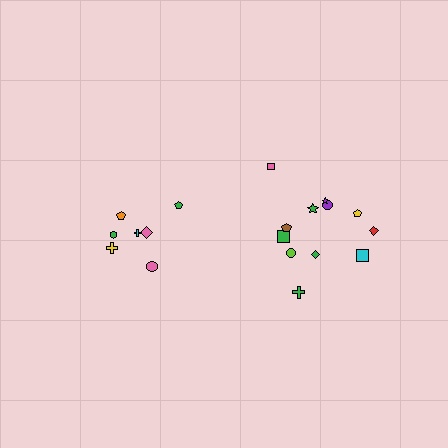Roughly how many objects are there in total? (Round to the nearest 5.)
Roughly 20 objects in total.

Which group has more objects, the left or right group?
The right group.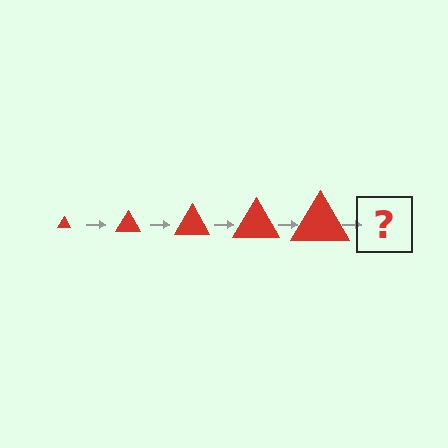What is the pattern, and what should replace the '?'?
The pattern is that the triangle gets progressively larger each step. The '?' should be a red triangle, larger than the previous one.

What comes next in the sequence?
The next element should be a red triangle, larger than the previous one.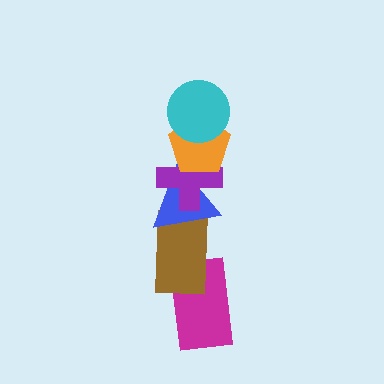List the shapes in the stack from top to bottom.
From top to bottom: the cyan circle, the orange pentagon, the purple cross, the blue triangle, the brown rectangle, the magenta rectangle.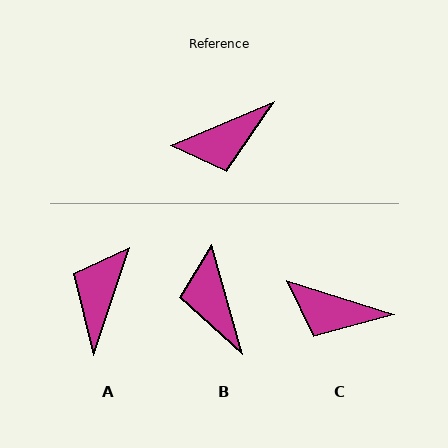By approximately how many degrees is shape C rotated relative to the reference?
Approximately 40 degrees clockwise.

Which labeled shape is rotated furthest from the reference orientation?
A, about 131 degrees away.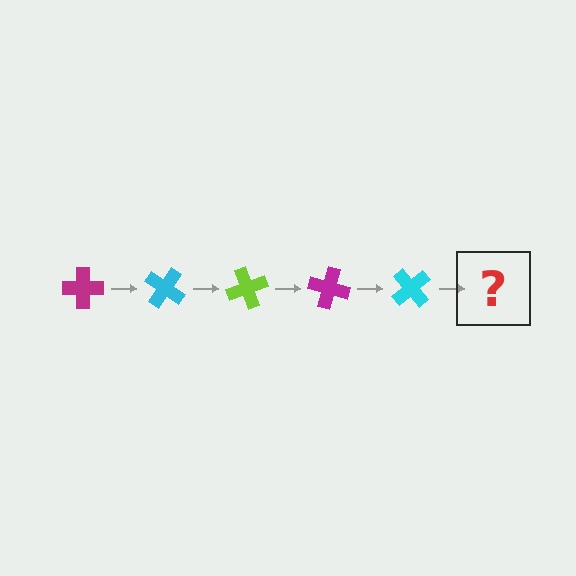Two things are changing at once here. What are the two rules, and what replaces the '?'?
The two rules are that it rotates 35 degrees each step and the color cycles through magenta, cyan, and lime. The '?' should be a lime cross, rotated 175 degrees from the start.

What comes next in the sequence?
The next element should be a lime cross, rotated 175 degrees from the start.